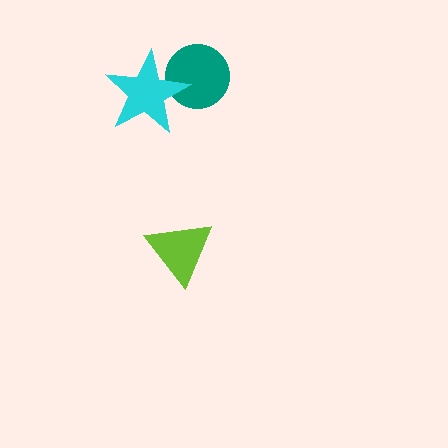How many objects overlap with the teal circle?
1 object overlaps with the teal circle.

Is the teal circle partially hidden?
Yes, it is partially covered by another shape.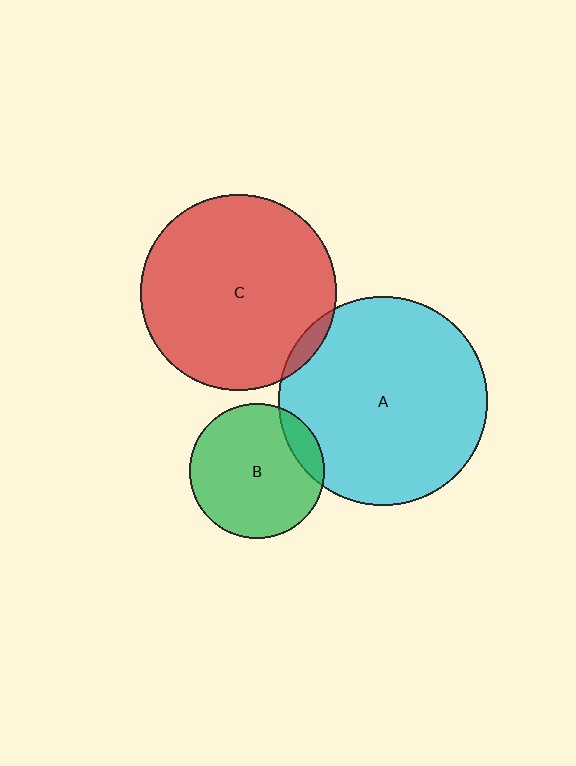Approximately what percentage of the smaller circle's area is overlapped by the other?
Approximately 5%.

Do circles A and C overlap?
Yes.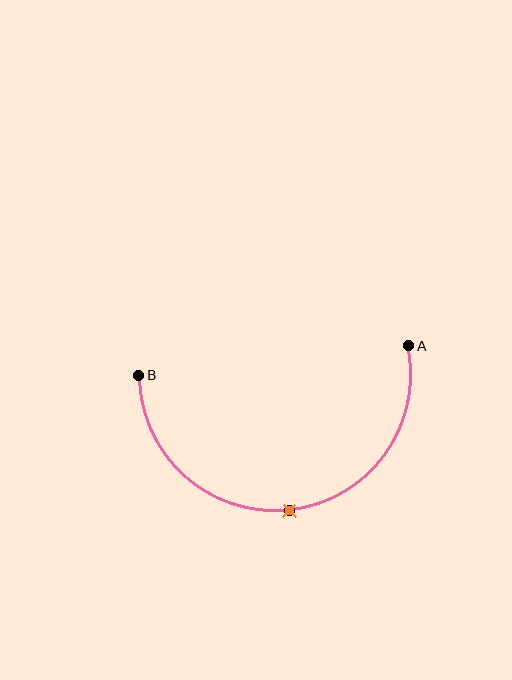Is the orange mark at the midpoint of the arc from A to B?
Yes. The orange mark lies on the arc at equal arc-length from both A and B — it is the arc midpoint.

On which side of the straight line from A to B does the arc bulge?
The arc bulges below the straight line connecting A and B.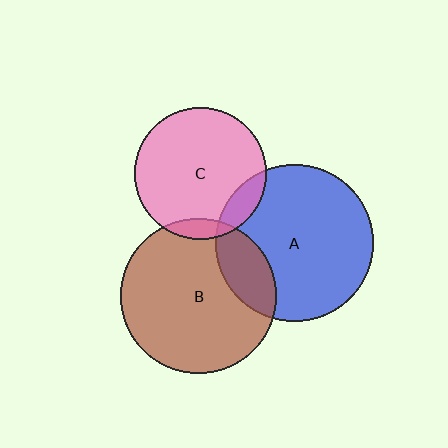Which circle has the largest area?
Circle A (blue).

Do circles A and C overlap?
Yes.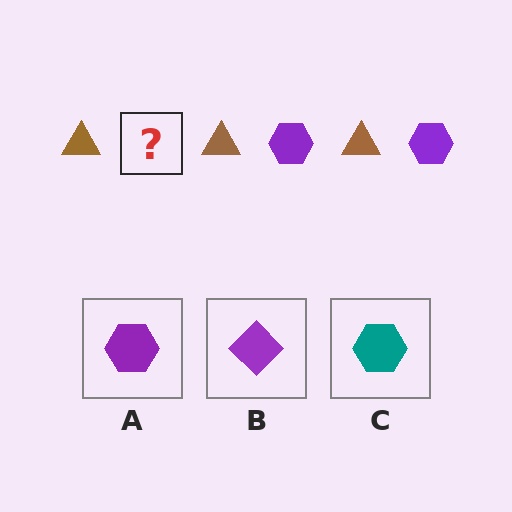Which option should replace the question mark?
Option A.